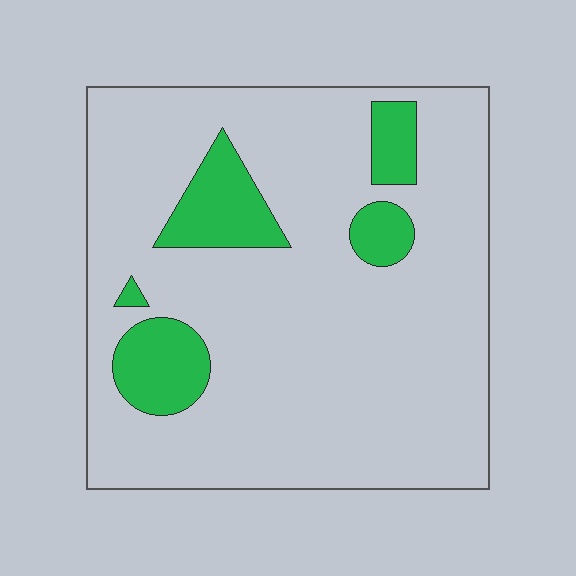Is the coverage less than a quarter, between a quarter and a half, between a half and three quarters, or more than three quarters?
Less than a quarter.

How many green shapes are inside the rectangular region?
5.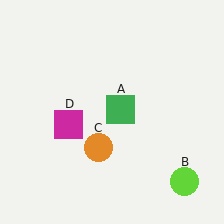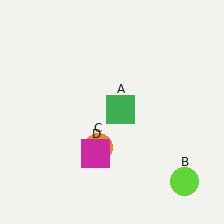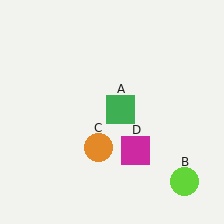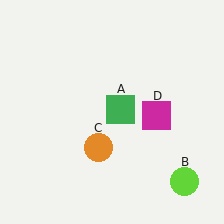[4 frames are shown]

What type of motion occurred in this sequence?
The magenta square (object D) rotated counterclockwise around the center of the scene.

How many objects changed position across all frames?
1 object changed position: magenta square (object D).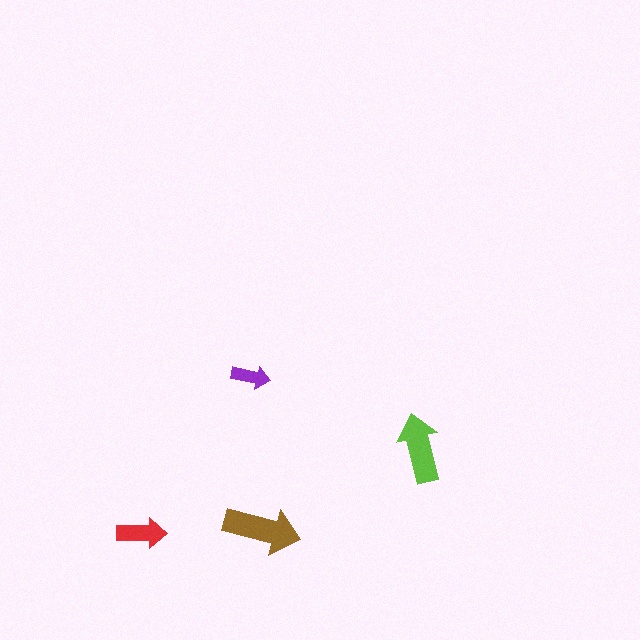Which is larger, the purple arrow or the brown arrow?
The brown one.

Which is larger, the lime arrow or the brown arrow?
The brown one.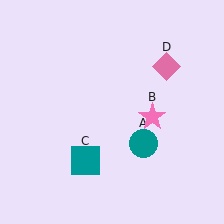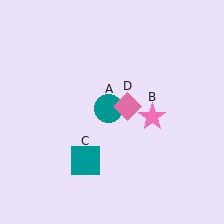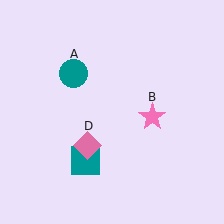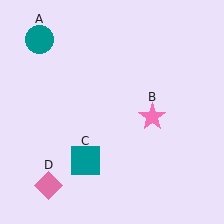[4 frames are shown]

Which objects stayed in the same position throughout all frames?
Pink star (object B) and teal square (object C) remained stationary.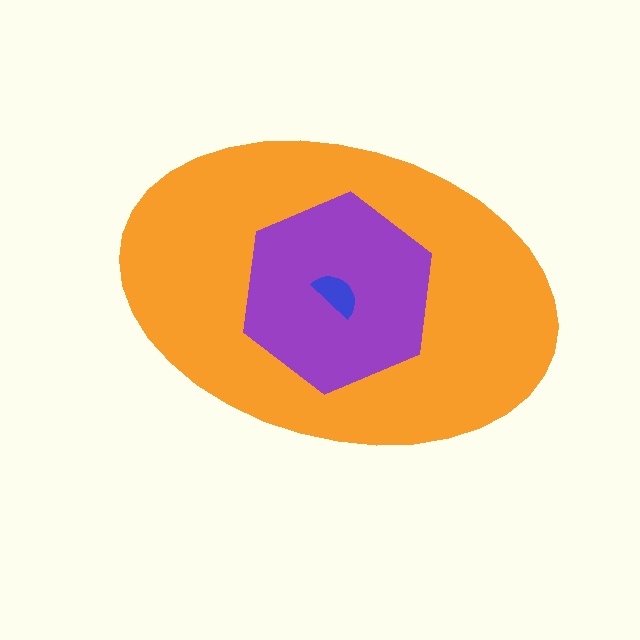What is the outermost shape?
The orange ellipse.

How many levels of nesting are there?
3.